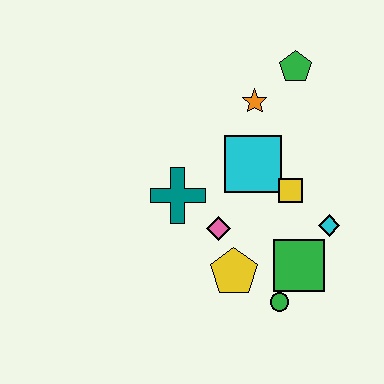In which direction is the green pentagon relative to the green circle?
The green pentagon is above the green circle.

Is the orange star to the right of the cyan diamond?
No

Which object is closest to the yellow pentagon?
The pink diamond is closest to the yellow pentagon.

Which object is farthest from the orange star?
The green circle is farthest from the orange star.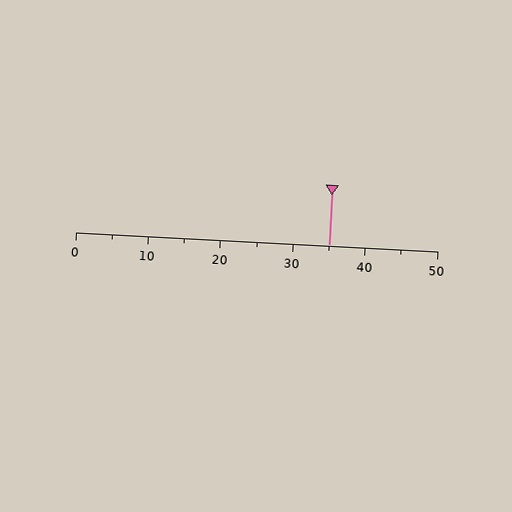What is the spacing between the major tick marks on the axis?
The major ticks are spaced 10 apart.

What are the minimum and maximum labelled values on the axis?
The axis runs from 0 to 50.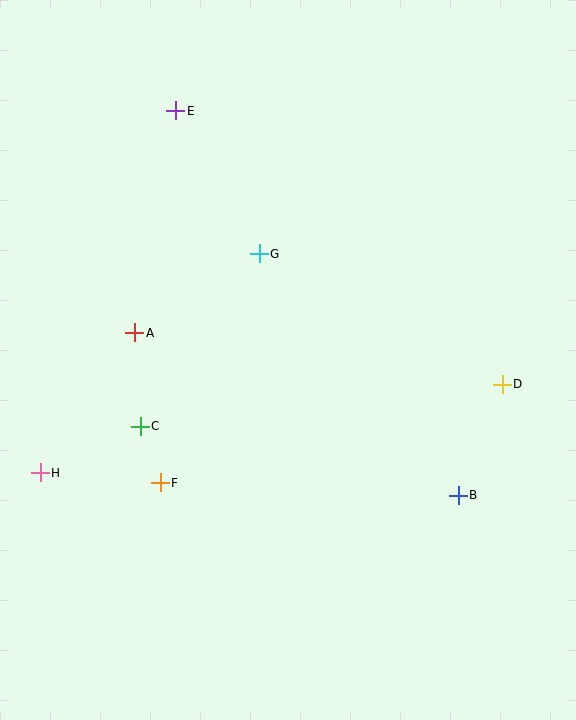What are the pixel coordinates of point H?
Point H is at (40, 473).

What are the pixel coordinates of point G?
Point G is at (259, 254).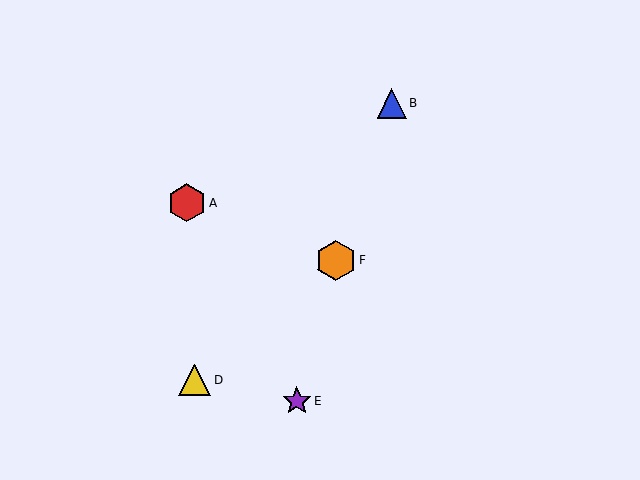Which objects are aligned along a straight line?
Objects A, C, F are aligned along a straight line.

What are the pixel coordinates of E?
Object E is at (297, 401).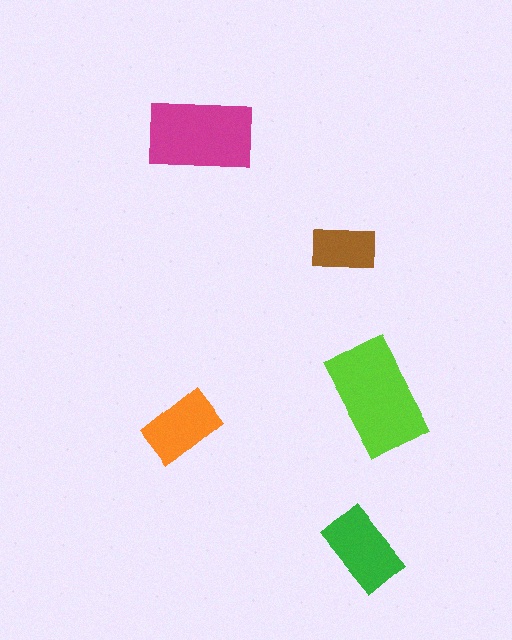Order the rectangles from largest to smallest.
the lime one, the magenta one, the green one, the orange one, the brown one.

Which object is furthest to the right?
The lime rectangle is rightmost.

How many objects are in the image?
There are 5 objects in the image.